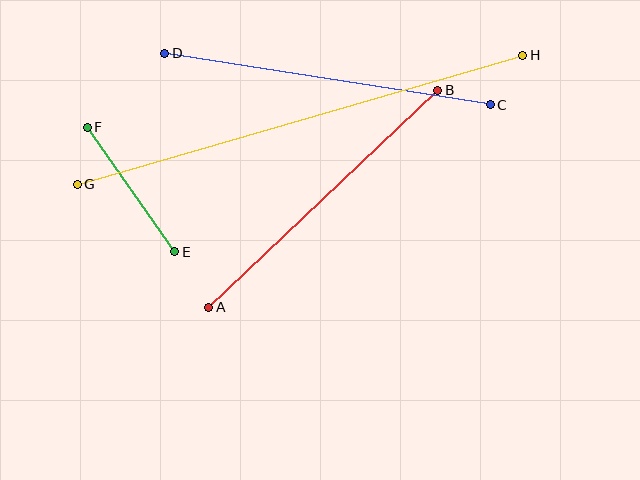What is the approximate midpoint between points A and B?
The midpoint is at approximately (323, 199) pixels.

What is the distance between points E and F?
The distance is approximately 153 pixels.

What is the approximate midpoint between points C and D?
The midpoint is at approximately (328, 79) pixels.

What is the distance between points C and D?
The distance is approximately 330 pixels.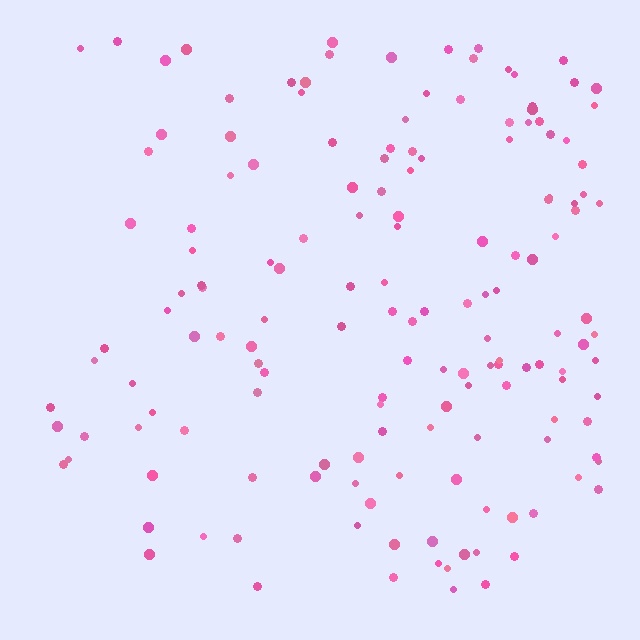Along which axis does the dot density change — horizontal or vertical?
Horizontal.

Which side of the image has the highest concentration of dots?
The right.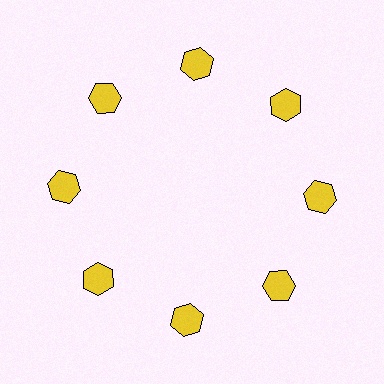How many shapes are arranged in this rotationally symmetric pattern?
There are 8 shapes, arranged in 8 groups of 1.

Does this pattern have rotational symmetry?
Yes, this pattern has 8-fold rotational symmetry. It looks the same after rotating 45 degrees around the center.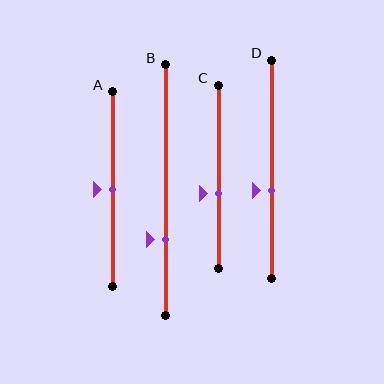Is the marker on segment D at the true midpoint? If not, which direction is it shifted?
No, the marker on segment D is shifted downward by about 9% of the segment length.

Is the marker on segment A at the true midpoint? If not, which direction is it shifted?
Yes, the marker on segment A is at the true midpoint.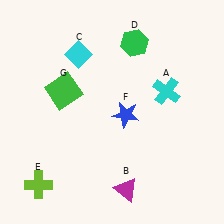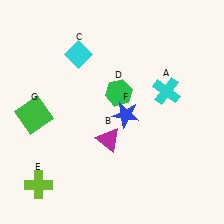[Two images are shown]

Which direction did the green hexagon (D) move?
The green hexagon (D) moved down.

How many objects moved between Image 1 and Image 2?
3 objects moved between the two images.